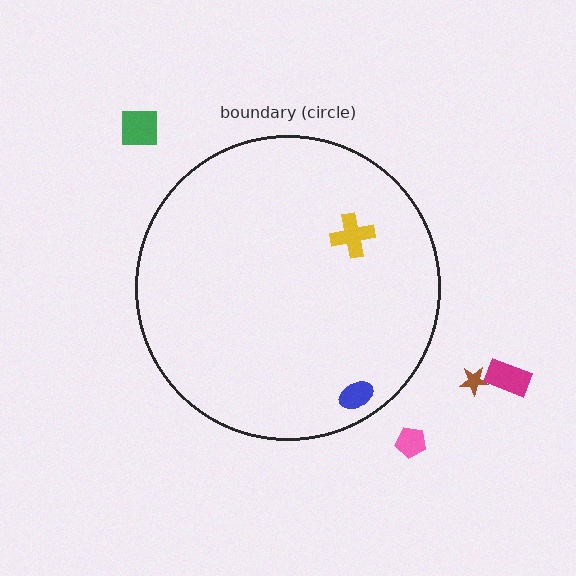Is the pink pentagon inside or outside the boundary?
Outside.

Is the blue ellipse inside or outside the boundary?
Inside.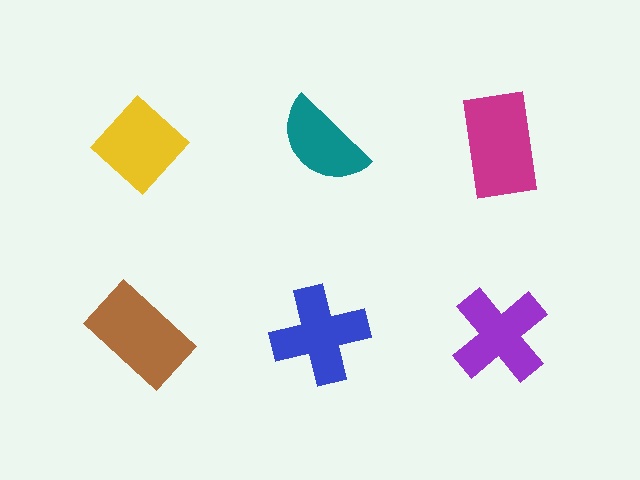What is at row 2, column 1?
A brown rectangle.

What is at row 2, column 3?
A purple cross.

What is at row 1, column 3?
A magenta rectangle.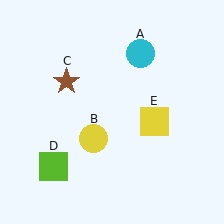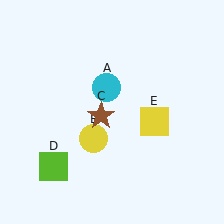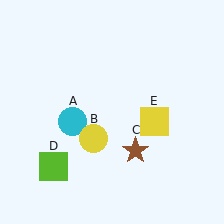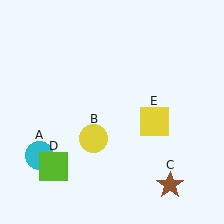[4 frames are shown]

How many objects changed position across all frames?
2 objects changed position: cyan circle (object A), brown star (object C).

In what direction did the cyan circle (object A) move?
The cyan circle (object A) moved down and to the left.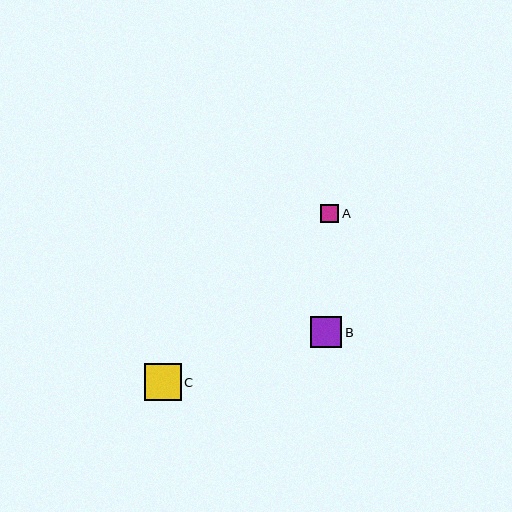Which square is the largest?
Square C is the largest with a size of approximately 37 pixels.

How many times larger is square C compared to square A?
Square C is approximately 2.0 times the size of square A.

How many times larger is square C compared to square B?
Square C is approximately 1.2 times the size of square B.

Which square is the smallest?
Square A is the smallest with a size of approximately 18 pixels.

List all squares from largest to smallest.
From largest to smallest: C, B, A.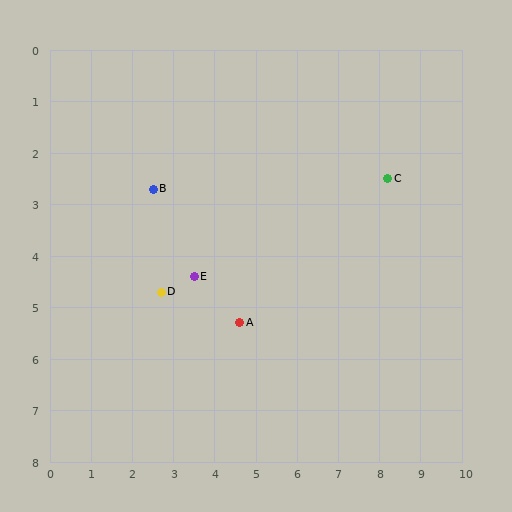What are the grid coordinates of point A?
Point A is at approximately (4.6, 5.3).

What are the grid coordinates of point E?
Point E is at approximately (3.5, 4.4).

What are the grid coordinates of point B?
Point B is at approximately (2.5, 2.7).